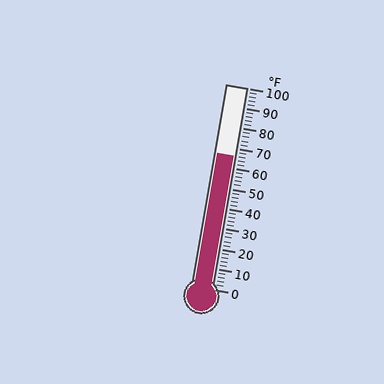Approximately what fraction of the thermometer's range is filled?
The thermometer is filled to approximately 65% of its range.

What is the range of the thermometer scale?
The thermometer scale ranges from 0°F to 100°F.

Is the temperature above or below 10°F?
The temperature is above 10°F.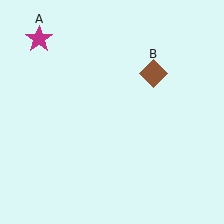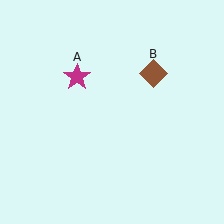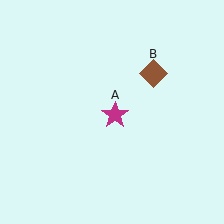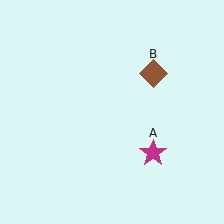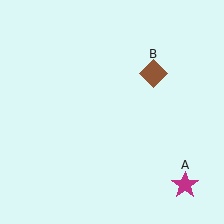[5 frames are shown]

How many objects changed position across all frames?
1 object changed position: magenta star (object A).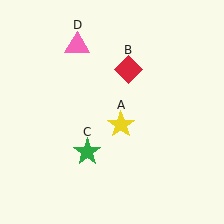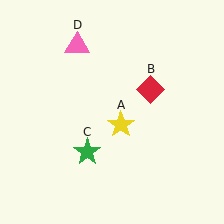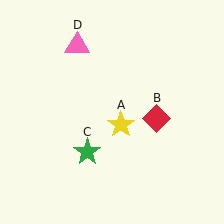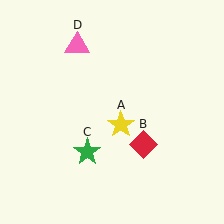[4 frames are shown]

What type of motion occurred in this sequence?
The red diamond (object B) rotated clockwise around the center of the scene.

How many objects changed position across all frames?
1 object changed position: red diamond (object B).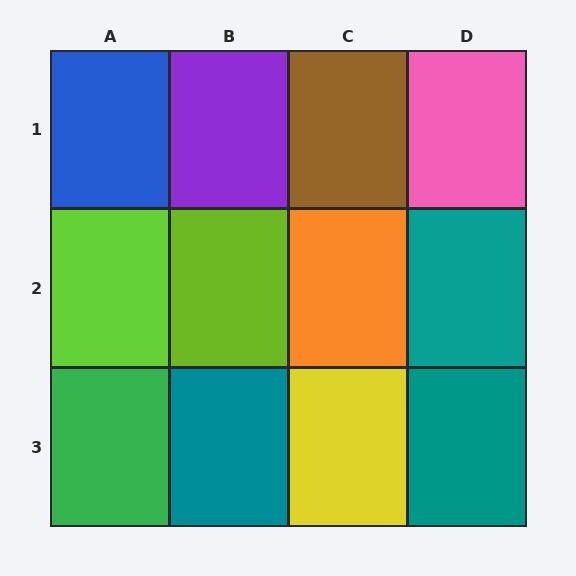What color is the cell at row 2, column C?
Orange.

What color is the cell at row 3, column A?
Green.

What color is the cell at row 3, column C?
Yellow.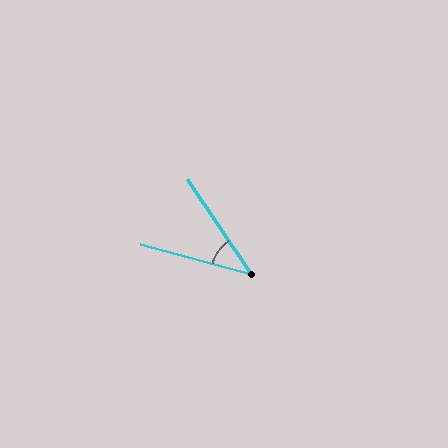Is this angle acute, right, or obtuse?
It is acute.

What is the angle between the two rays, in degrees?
Approximately 41 degrees.